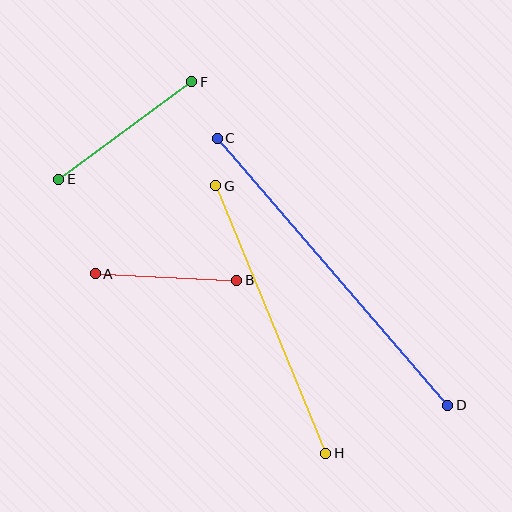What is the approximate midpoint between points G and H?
The midpoint is at approximately (271, 319) pixels.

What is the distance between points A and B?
The distance is approximately 142 pixels.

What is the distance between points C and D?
The distance is approximately 353 pixels.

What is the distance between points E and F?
The distance is approximately 165 pixels.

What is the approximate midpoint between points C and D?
The midpoint is at approximately (333, 272) pixels.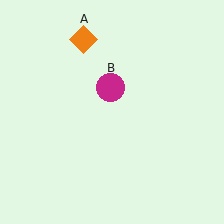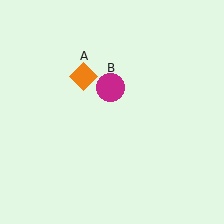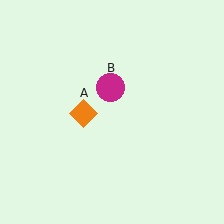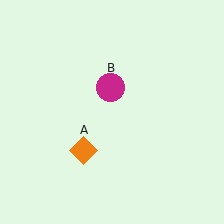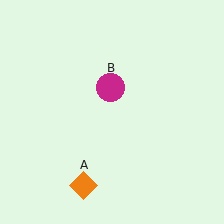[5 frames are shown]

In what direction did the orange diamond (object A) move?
The orange diamond (object A) moved down.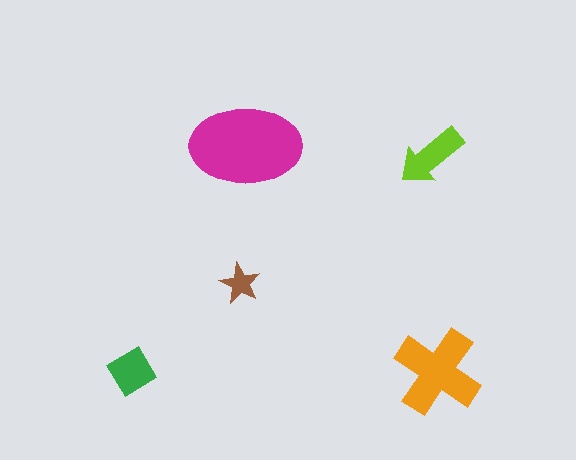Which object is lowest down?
The orange cross is bottommost.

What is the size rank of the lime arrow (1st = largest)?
3rd.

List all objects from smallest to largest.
The brown star, the green diamond, the lime arrow, the orange cross, the magenta ellipse.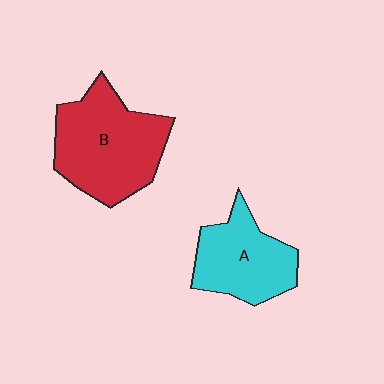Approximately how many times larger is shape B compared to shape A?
Approximately 1.4 times.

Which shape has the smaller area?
Shape A (cyan).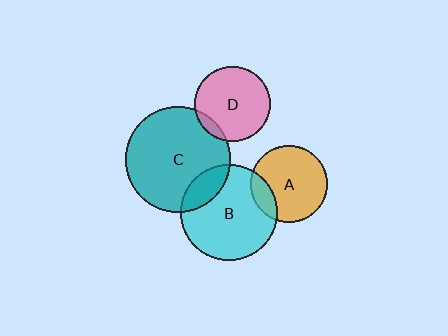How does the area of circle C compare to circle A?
Approximately 1.9 times.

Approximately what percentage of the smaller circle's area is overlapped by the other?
Approximately 15%.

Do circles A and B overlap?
Yes.